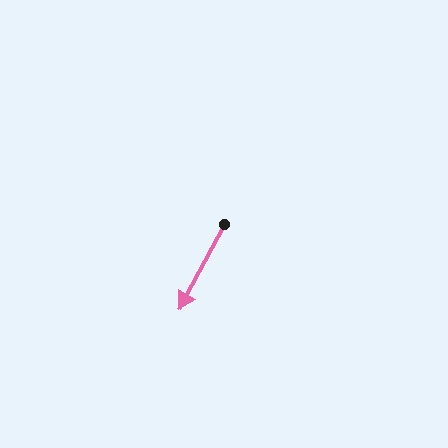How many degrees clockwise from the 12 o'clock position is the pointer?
Approximately 208 degrees.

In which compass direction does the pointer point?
Southwest.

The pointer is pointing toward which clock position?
Roughly 7 o'clock.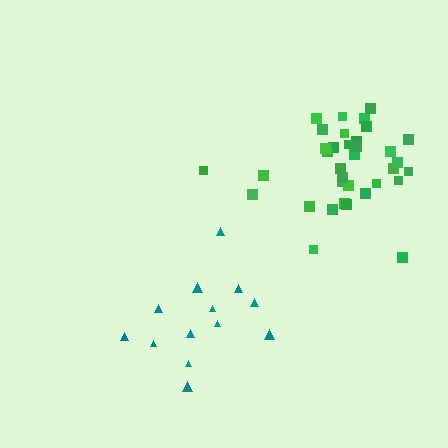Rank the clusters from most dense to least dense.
green, teal.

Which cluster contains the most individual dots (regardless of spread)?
Green (35).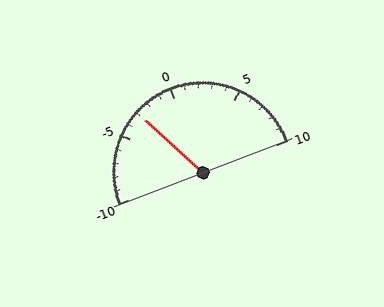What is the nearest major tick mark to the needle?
The nearest major tick mark is -5.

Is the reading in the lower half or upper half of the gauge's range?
The reading is in the lower half of the range (-10 to 10).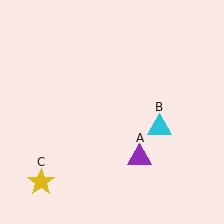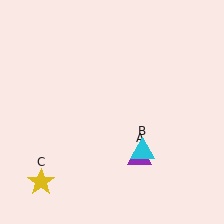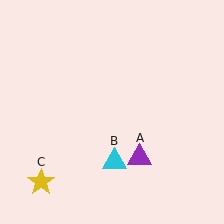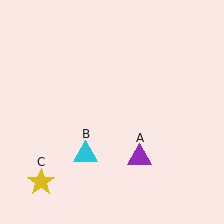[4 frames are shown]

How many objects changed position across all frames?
1 object changed position: cyan triangle (object B).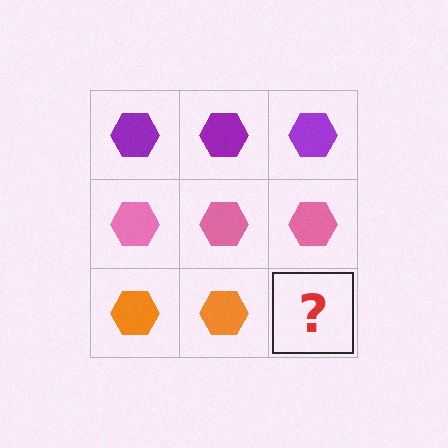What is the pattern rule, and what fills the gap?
The rule is that each row has a consistent color. The gap should be filled with an orange hexagon.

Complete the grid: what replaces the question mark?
The question mark should be replaced with an orange hexagon.